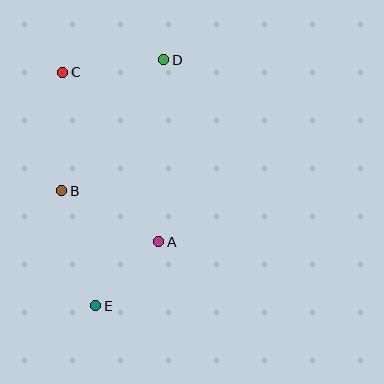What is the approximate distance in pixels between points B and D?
The distance between B and D is approximately 166 pixels.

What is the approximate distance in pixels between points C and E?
The distance between C and E is approximately 236 pixels.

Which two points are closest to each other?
Points A and E are closest to each other.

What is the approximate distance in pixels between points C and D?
The distance between C and D is approximately 102 pixels.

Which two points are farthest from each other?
Points D and E are farthest from each other.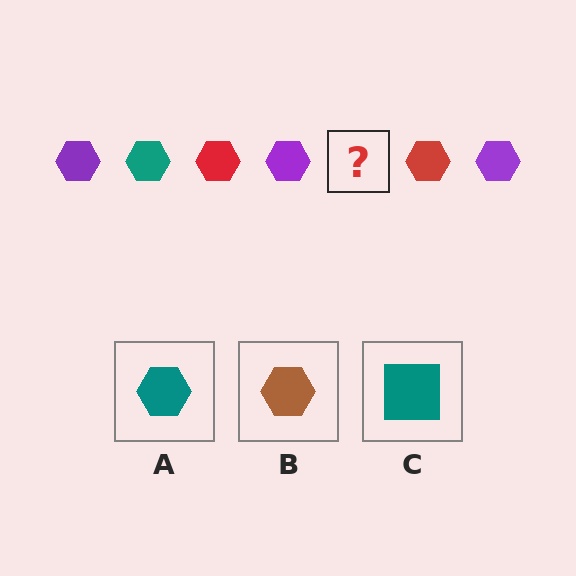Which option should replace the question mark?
Option A.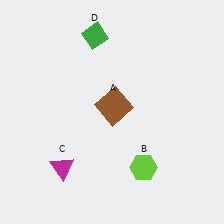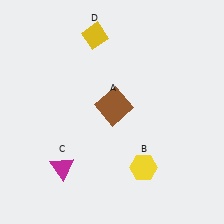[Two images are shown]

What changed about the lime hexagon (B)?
In Image 1, B is lime. In Image 2, it changed to yellow.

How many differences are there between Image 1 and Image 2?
There are 2 differences between the two images.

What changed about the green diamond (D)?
In Image 1, D is green. In Image 2, it changed to yellow.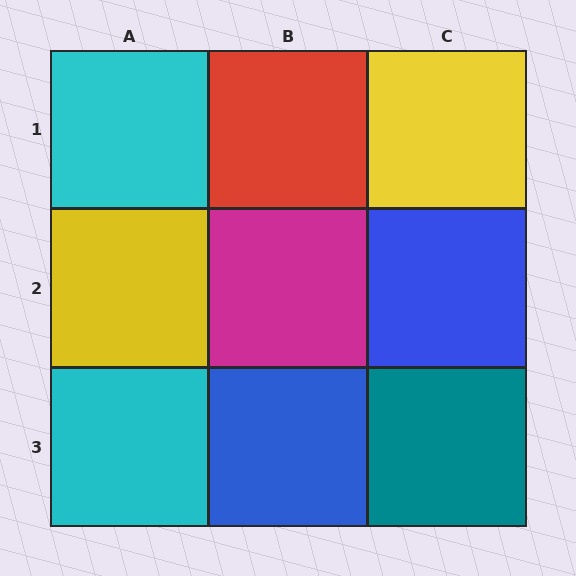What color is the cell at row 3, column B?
Blue.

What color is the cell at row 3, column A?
Cyan.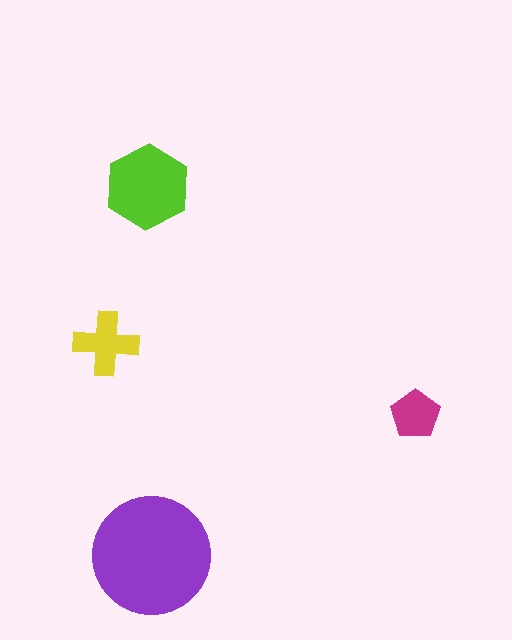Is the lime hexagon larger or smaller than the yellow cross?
Larger.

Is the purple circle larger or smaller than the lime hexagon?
Larger.